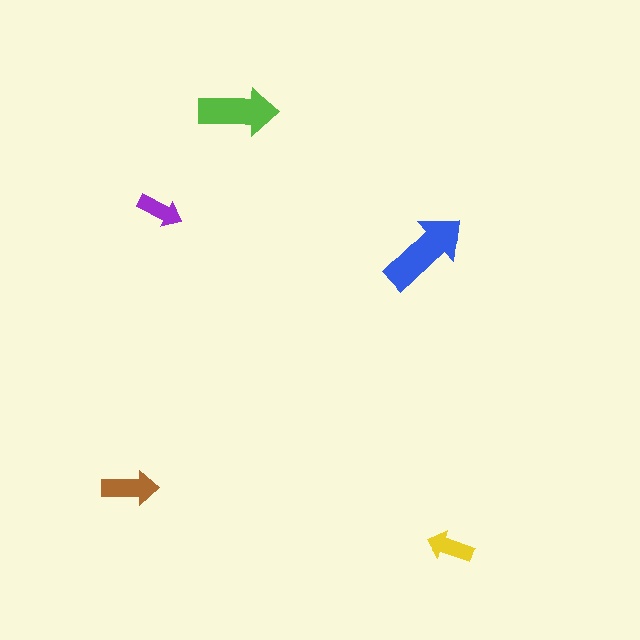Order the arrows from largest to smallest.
the blue one, the lime one, the brown one, the yellow one, the purple one.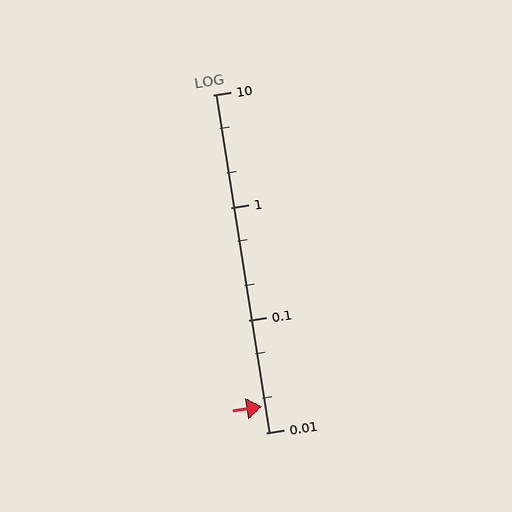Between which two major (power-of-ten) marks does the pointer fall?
The pointer is between 0.01 and 0.1.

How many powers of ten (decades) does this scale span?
The scale spans 3 decades, from 0.01 to 10.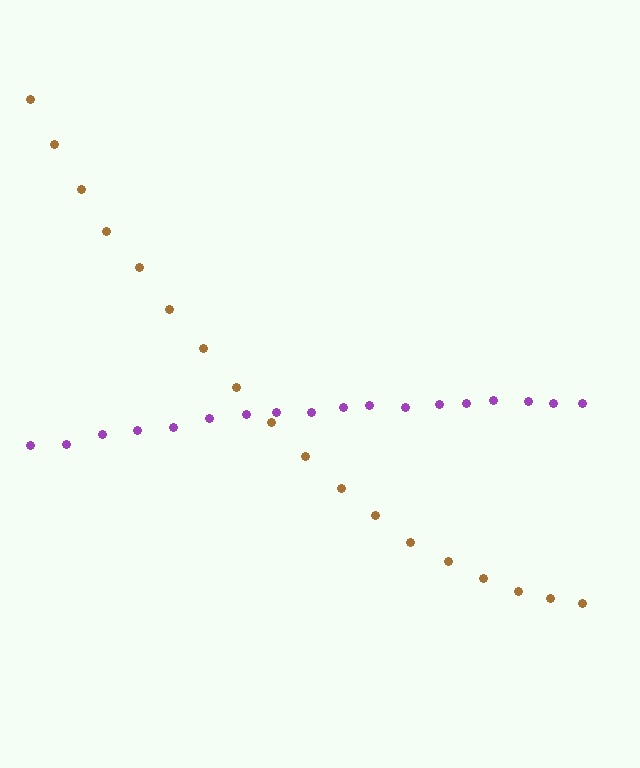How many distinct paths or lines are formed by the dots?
There are 2 distinct paths.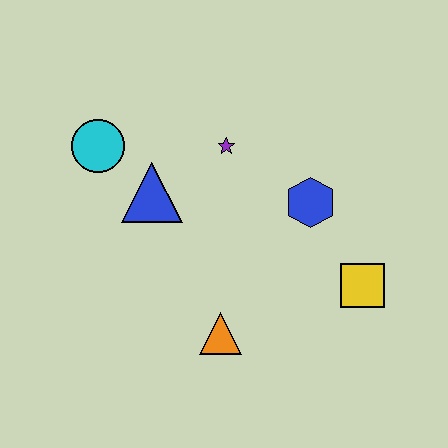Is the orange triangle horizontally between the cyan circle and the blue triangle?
No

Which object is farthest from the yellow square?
The cyan circle is farthest from the yellow square.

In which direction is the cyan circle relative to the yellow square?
The cyan circle is to the left of the yellow square.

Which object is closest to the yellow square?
The blue hexagon is closest to the yellow square.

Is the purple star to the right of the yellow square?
No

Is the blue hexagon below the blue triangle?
Yes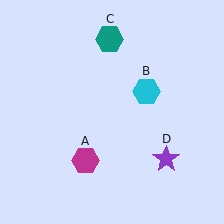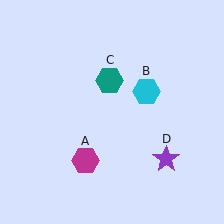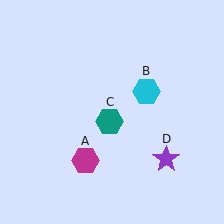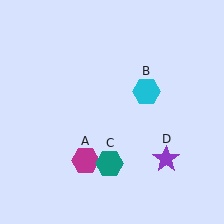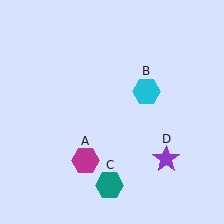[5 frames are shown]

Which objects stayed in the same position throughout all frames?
Magenta hexagon (object A) and cyan hexagon (object B) and purple star (object D) remained stationary.